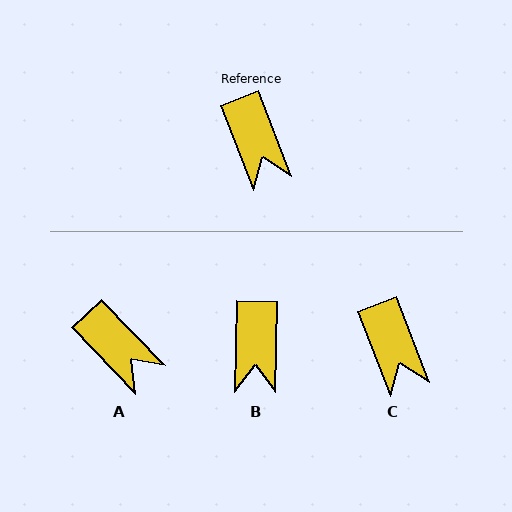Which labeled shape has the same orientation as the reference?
C.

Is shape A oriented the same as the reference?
No, it is off by about 23 degrees.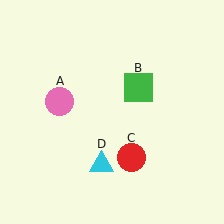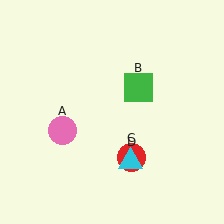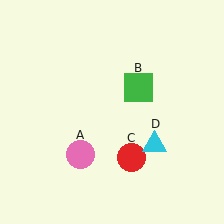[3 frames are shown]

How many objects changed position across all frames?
2 objects changed position: pink circle (object A), cyan triangle (object D).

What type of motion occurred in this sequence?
The pink circle (object A), cyan triangle (object D) rotated counterclockwise around the center of the scene.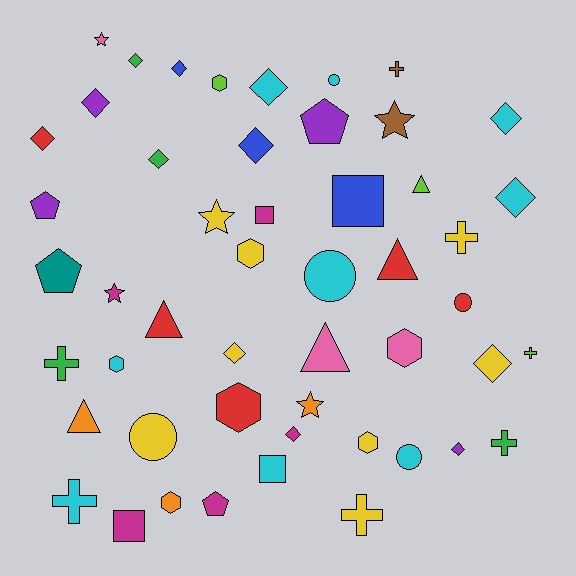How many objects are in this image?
There are 50 objects.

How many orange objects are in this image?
There are 3 orange objects.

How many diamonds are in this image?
There are 13 diamonds.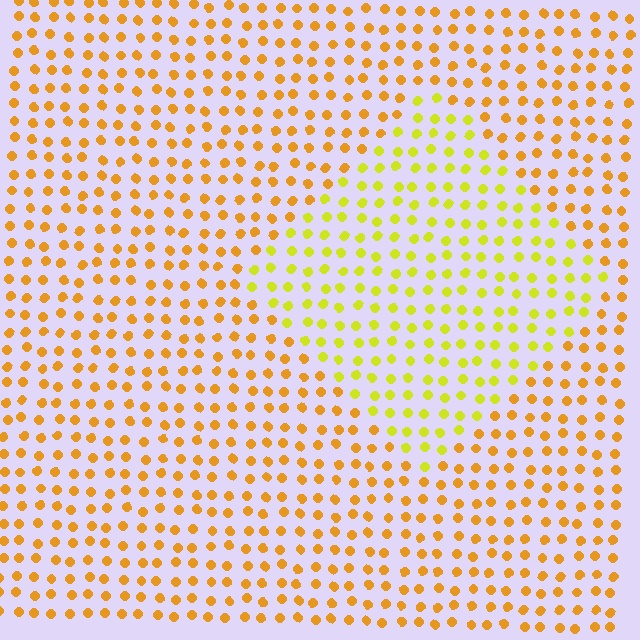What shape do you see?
I see a diamond.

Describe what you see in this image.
The image is filled with small orange elements in a uniform arrangement. A diamond-shaped region is visible where the elements are tinted to a slightly different hue, forming a subtle color boundary.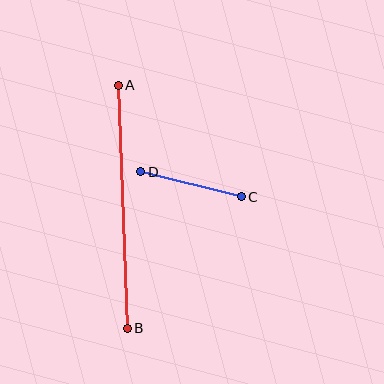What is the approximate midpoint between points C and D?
The midpoint is at approximately (191, 184) pixels.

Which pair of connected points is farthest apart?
Points A and B are farthest apart.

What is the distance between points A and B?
The distance is approximately 244 pixels.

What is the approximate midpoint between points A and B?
The midpoint is at approximately (123, 207) pixels.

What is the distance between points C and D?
The distance is approximately 104 pixels.